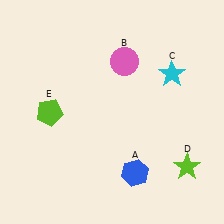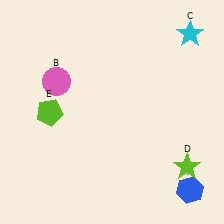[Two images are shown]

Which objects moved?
The objects that moved are: the blue hexagon (A), the pink circle (B), the cyan star (C).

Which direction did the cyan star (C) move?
The cyan star (C) moved up.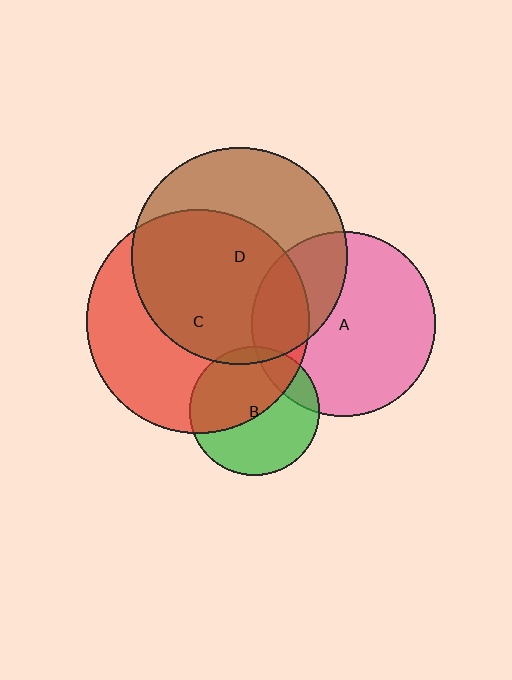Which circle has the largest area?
Circle C (red).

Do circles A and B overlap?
Yes.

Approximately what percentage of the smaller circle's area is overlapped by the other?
Approximately 15%.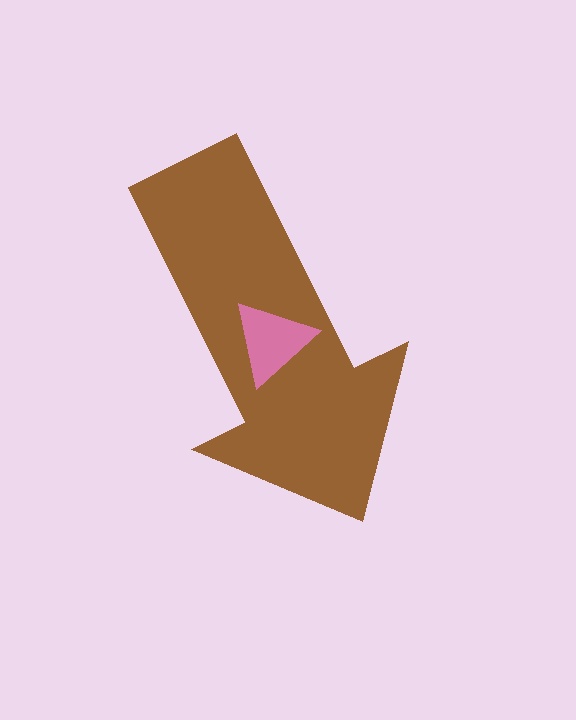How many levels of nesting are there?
2.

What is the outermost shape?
The brown arrow.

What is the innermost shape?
The pink triangle.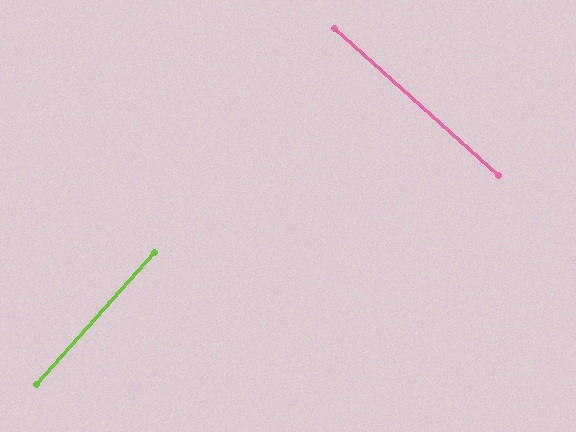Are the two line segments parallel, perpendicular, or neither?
Perpendicular — they meet at approximately 90°.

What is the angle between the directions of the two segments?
Approximately 90 degrees.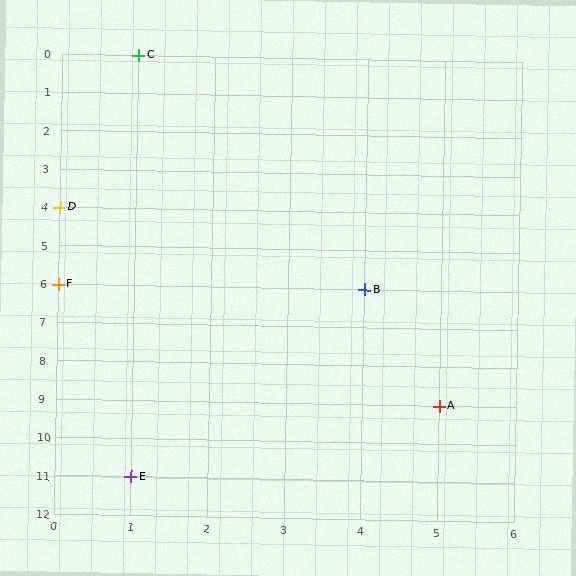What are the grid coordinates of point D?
Point D is at grid coordinates (0, 4).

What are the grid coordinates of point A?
Point A is at grid coordinates (5, 9).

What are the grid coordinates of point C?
Point C is at grid coordinates (1, 0).